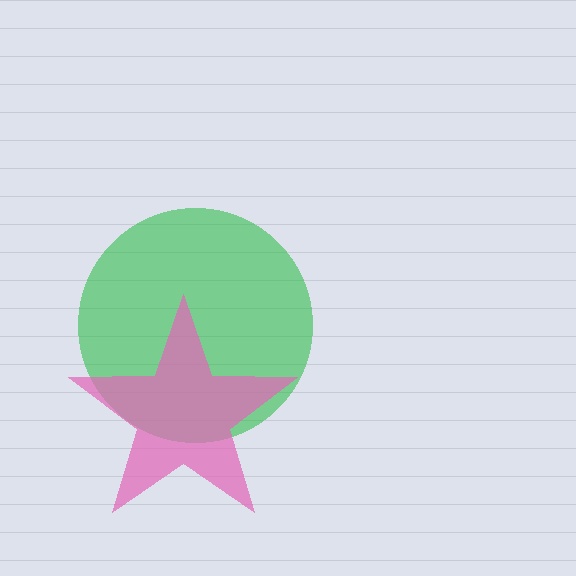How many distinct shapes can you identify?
There are 2 distinct shapes: a green circle, a pink star.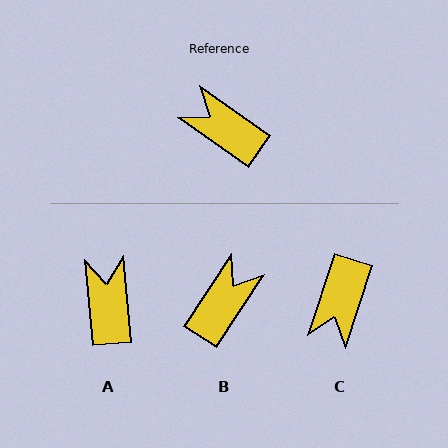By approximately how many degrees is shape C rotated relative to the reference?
Approximately 107 degrees counter-clockwise.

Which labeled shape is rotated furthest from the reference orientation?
C, about 107 degrees away.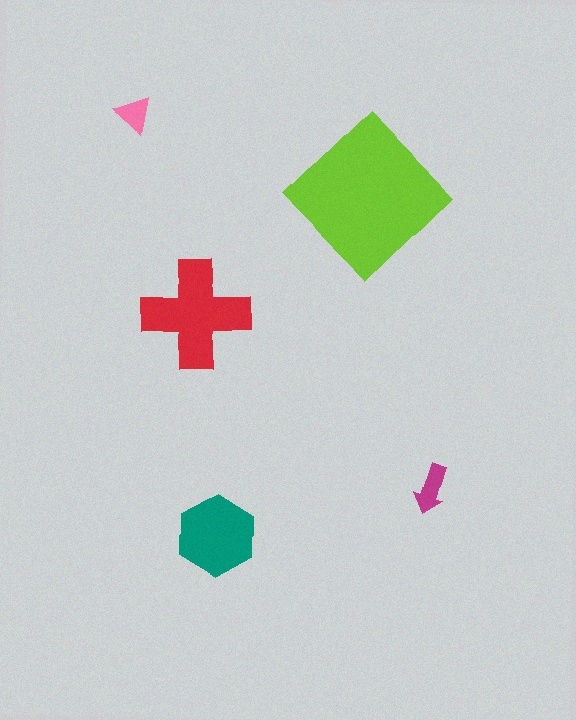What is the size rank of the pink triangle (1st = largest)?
5th.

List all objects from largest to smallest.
The lime diamond, the red cross, the teal hexagon, the magenta arrow, the pink triangle.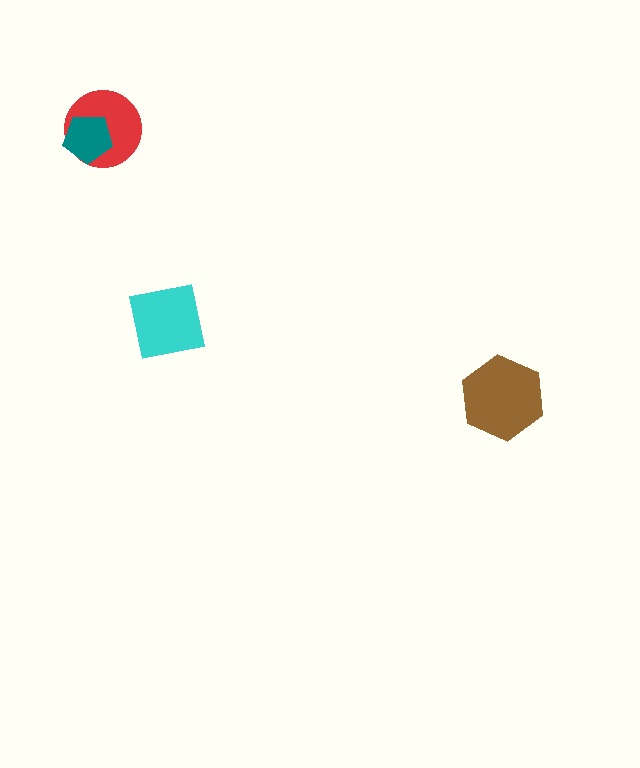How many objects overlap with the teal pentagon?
1 object overlaps with the teal pentagon.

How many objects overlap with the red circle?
1 object overlaps with the red circle.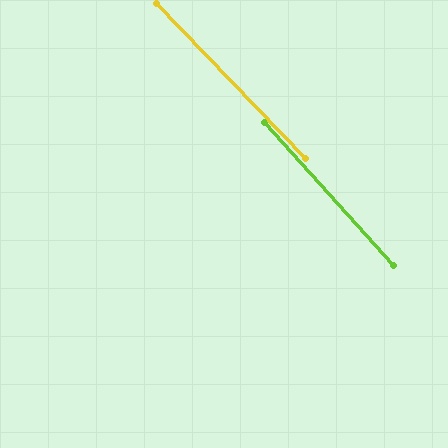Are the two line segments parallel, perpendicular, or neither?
Parallel — their directions differ by only 1.7°.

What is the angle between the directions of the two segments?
Approximately 2 degrees.